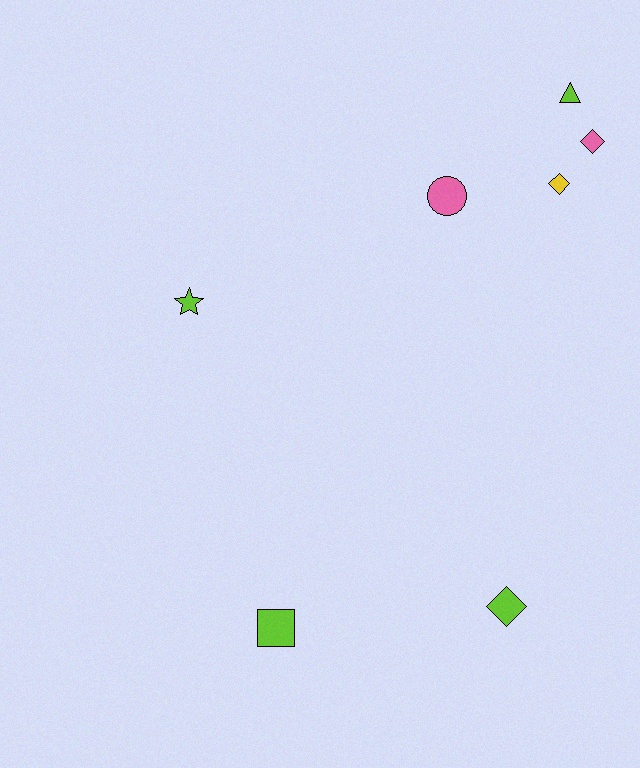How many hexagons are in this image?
There are no hexagons.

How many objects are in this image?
There are 7 objects.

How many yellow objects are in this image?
There is 1 yellow object.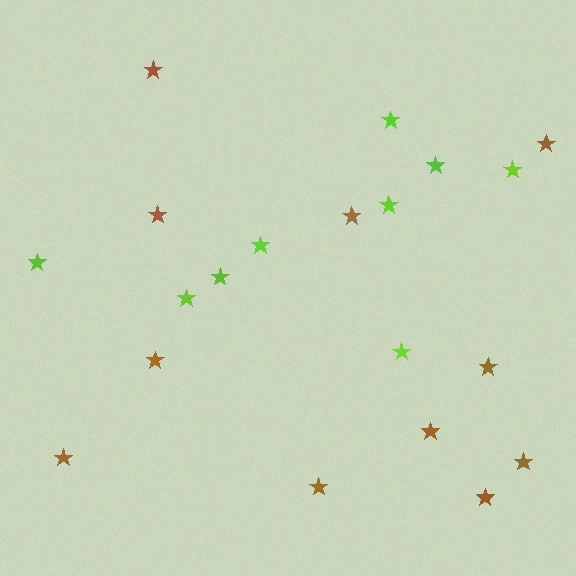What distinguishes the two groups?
There are 2 groups: one group of lime stars (9) and one group of brown stars (11).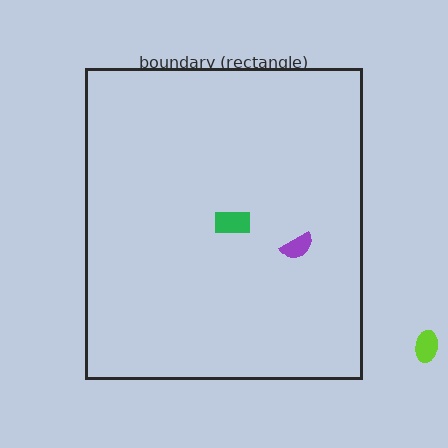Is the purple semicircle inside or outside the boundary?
Inside.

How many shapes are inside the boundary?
2 inside, 1 outside.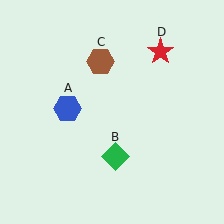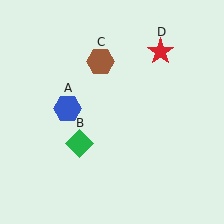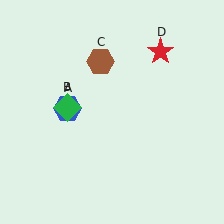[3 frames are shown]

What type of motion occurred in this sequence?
The green diamond (object B) rotated clockwise around the center of the scene.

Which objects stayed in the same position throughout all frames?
Blue hexagon (object A) and brown hexagon (object C) and red star (object D) remained stationary.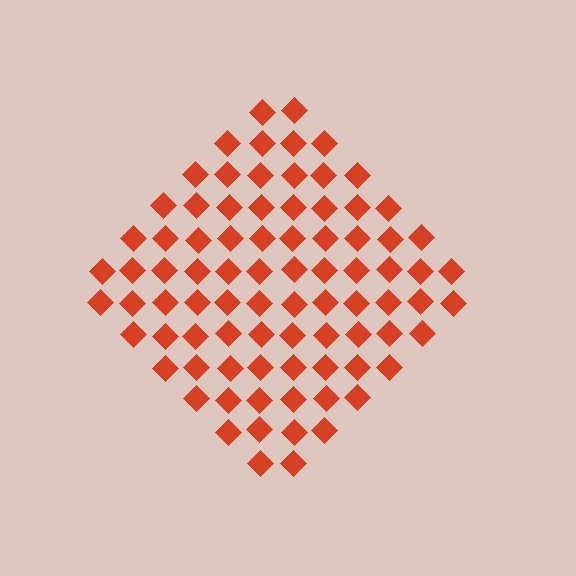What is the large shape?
The large shape is a diamond.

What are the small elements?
The small elements are diamonds.